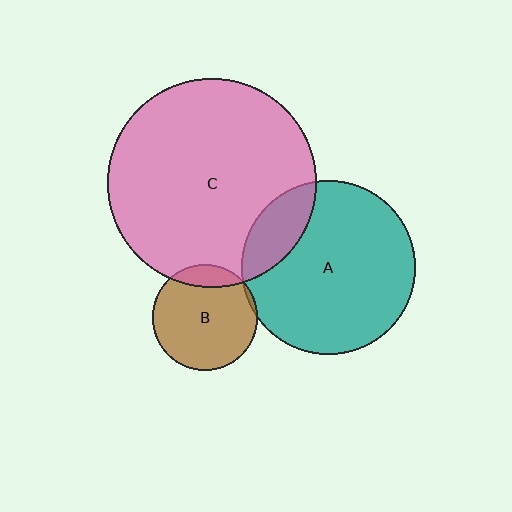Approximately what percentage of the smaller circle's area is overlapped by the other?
Approximately 15%.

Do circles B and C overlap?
Yes.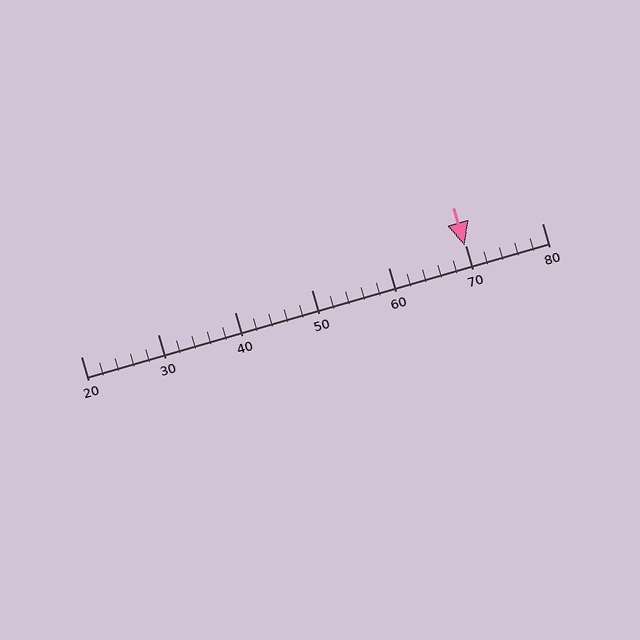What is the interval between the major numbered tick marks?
The major tick marks are spaced 10 units apart.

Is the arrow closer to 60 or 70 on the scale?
The arrow is closer to 70.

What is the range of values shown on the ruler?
The ruler shows values from 20 to 80.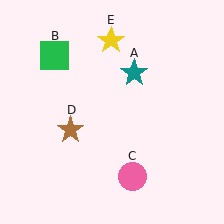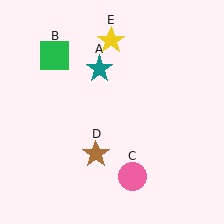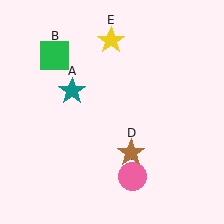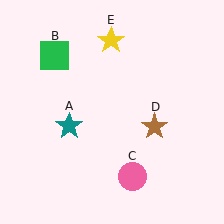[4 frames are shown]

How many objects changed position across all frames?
2 objects changed position: teal star (object A), brown star (object D).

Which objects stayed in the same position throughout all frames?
Green square (object B) and pink circle (object C) and yellow star (object E) remained stationary.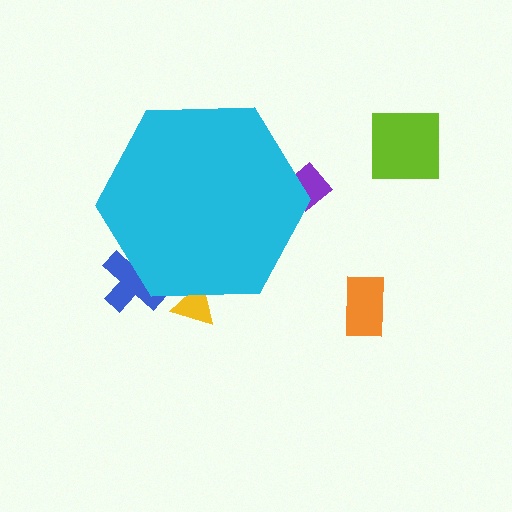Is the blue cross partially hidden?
Yes, the blue cross is partially hidden behind the cyan hexagon.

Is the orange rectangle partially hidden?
No, the orange rectangle is fully visible.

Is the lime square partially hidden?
No, the lime square is fully visible.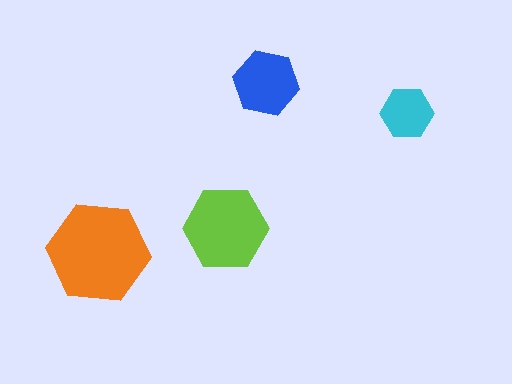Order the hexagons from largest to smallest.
the orange one, the lime one, the blue one, the cyan one.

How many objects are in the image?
There are 4 objects in the image.